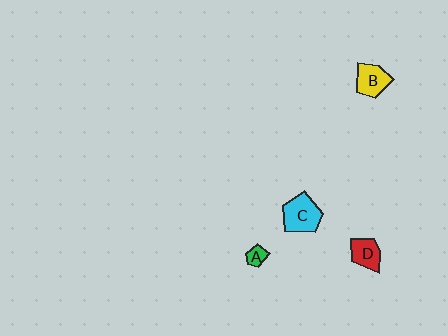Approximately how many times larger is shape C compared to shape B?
Approximately 1.3 times.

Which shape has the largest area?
Shape C (cyan).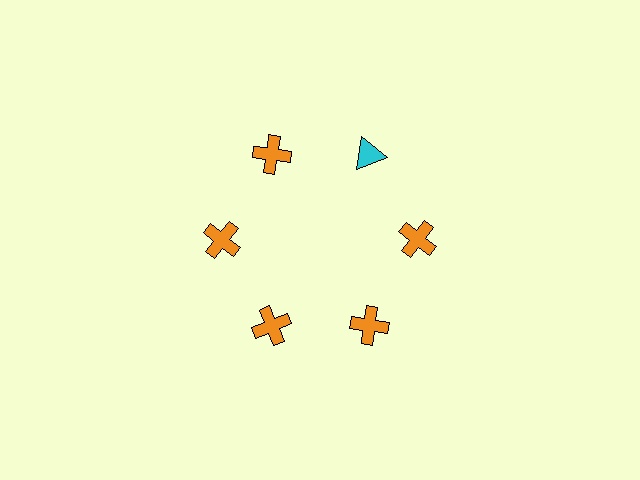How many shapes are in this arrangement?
There are 6 shapes arranged in a ring pattern.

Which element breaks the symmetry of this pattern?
The cyan triangle at roughly the 1 o'clock position breaks the symmetry. All other shapes are orange crosses.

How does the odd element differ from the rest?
It differs in both color (cyan instead of orange) and shape (triangle instead of cross).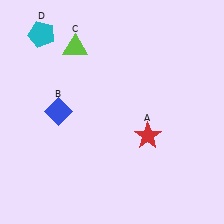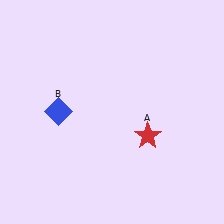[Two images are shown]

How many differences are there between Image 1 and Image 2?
There are 2 differences between the two images.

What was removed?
The cyan pentagon (D), the lime triangle (C) were removed in Image 2.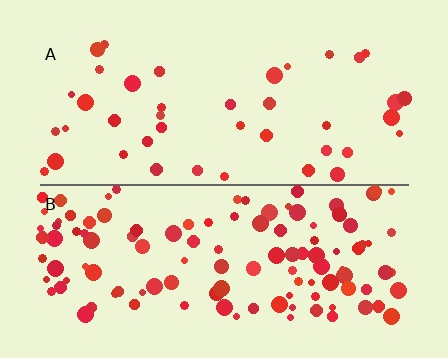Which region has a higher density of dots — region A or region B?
B (the bottom).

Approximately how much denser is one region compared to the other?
Approximately 2.8× — region B over region A.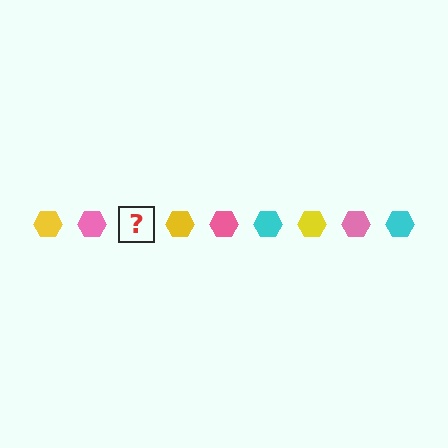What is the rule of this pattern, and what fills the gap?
The rule is that the pattern cycles through yellow, pink, cyan hexagons. The gap should be filled with a cyan hexagon.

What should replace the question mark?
The question mark should be replaced with a cyan hexagon.